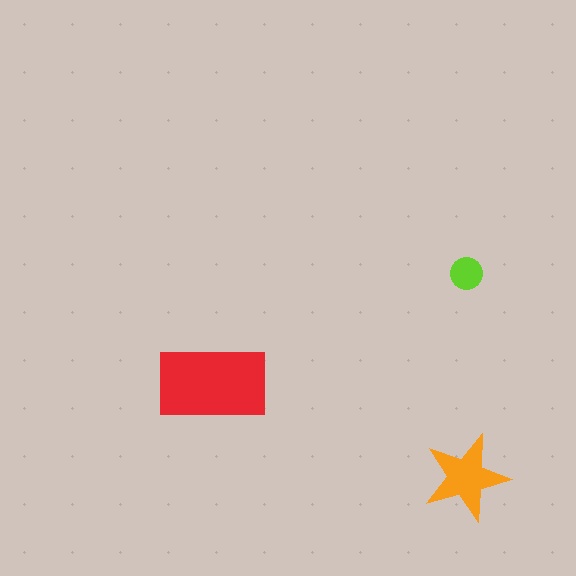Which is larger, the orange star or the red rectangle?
The red rectangle.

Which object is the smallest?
The lime circle.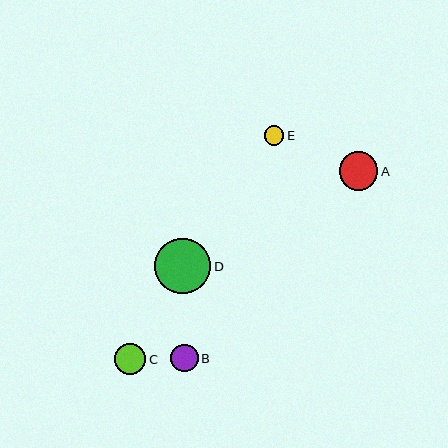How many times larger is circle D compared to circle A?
Circle D is approximately 1.4 times the size of circle A.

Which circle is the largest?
Circle D is the largest with a size of approximately 56 pixels.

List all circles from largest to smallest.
From largest to smallest: D, A, C, B, E.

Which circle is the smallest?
Circle E is the smallest with a size of approximately 19 pixels.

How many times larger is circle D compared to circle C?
Circle D is approximately 1.8 times the size of circle C.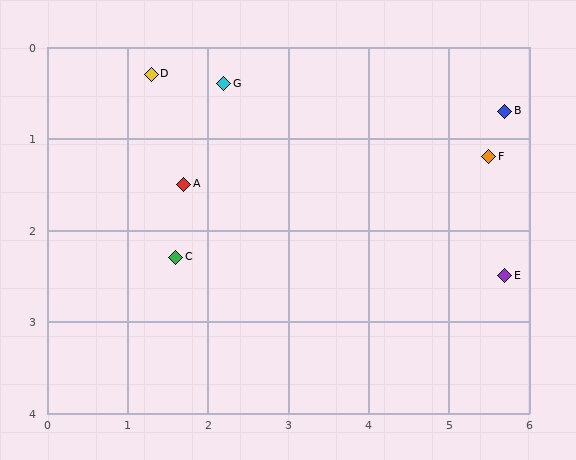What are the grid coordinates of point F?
Point F is at approximately (5.5, 1.2).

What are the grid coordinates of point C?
Point C is at approximately (1.6, 2.3).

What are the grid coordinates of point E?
Point E is at approximately (5.7, 2.5).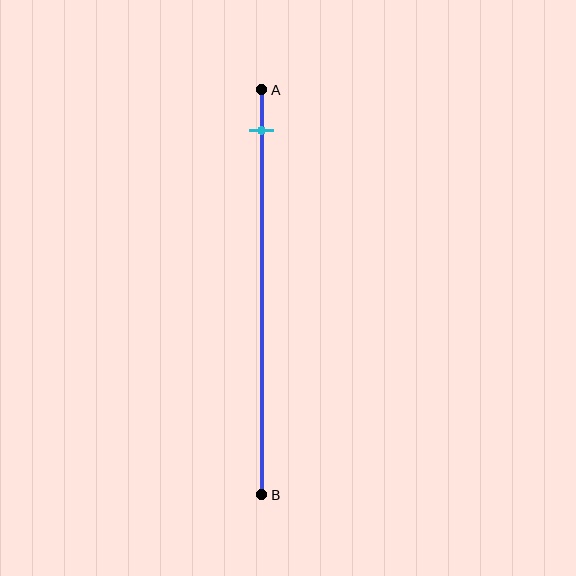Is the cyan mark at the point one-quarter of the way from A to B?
No, the mark is at about 10% from A, not at the 25% one-quarter point.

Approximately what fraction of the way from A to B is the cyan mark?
The cyan mark is approximately 10% of the way from A to B.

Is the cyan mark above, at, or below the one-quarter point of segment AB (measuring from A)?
The cyan mark is above the one-quarter point of segment AB.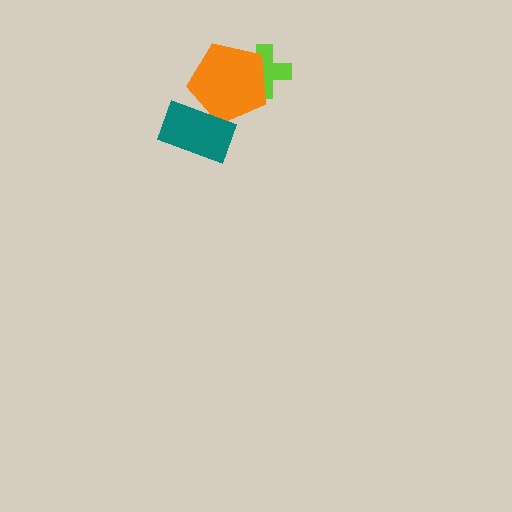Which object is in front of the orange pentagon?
The teal rectangle is in front of the orange pentagon.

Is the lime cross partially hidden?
Yes, it is partially covered by another shape.